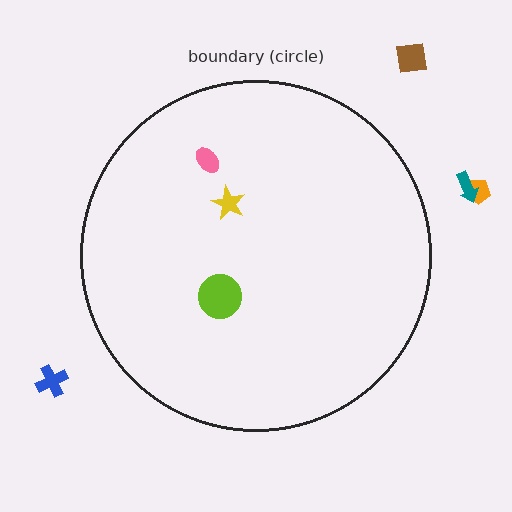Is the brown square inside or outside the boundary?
Outside.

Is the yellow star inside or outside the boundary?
Inside.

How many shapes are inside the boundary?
3 inside, 4 outside.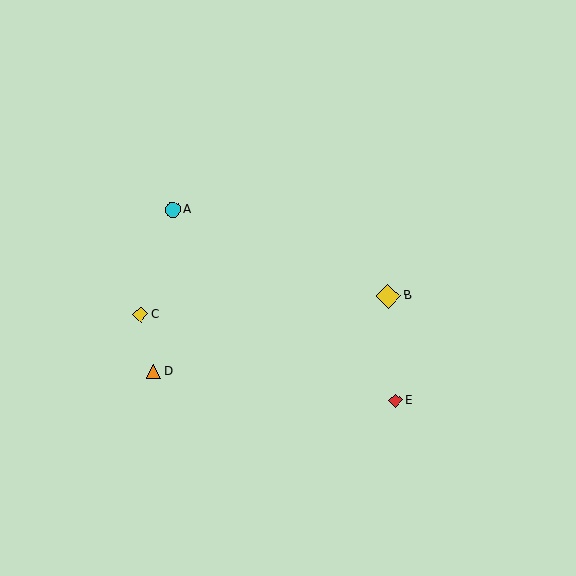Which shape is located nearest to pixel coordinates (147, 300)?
The yellow diamond (labeled C) at (140, 315) is nearest to that location.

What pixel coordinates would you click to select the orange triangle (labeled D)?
Click at (154, 372) to select the orange triangle D.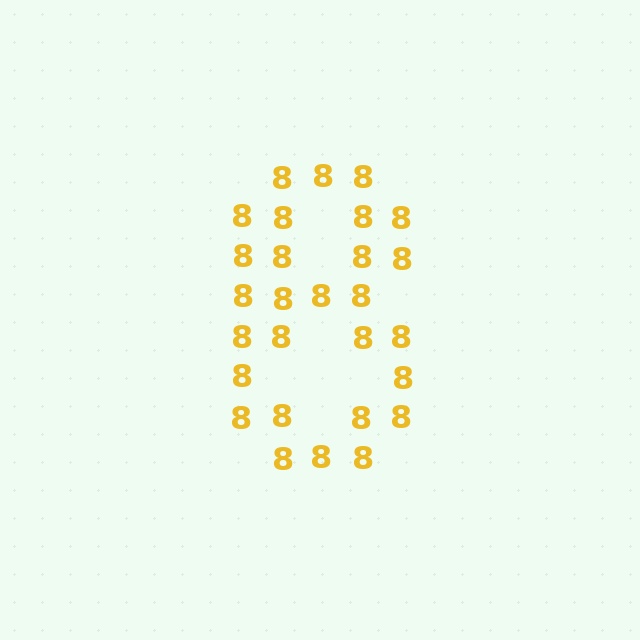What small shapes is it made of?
It is made of small digit 8's.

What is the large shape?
The large shape is the digit 8.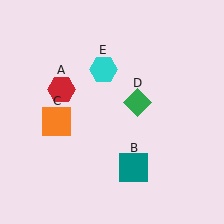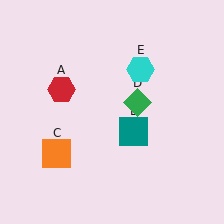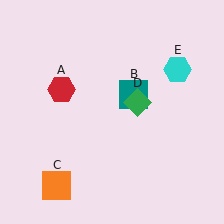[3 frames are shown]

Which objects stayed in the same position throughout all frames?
Red hexagon (object A) and green diamond (object D) remained stationary.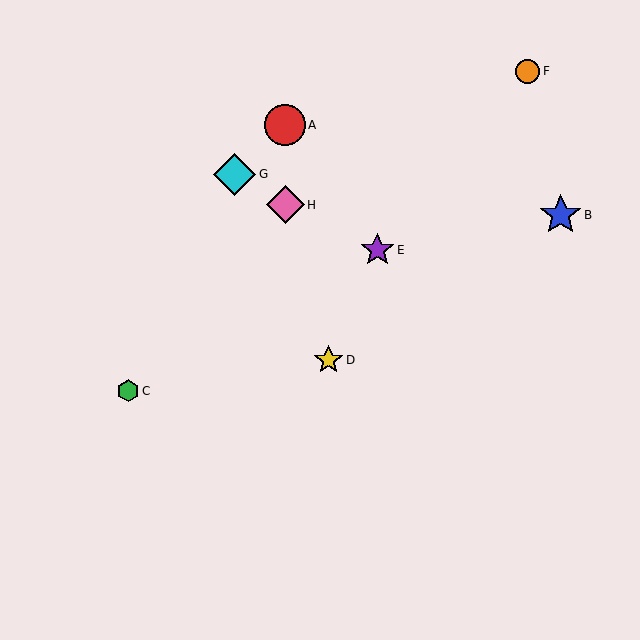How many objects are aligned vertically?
2 objects (A, H) are aligned vertically.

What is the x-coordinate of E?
Object E is at x≈377.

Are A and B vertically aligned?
No, A is at x≈285 and B is at x≈561.